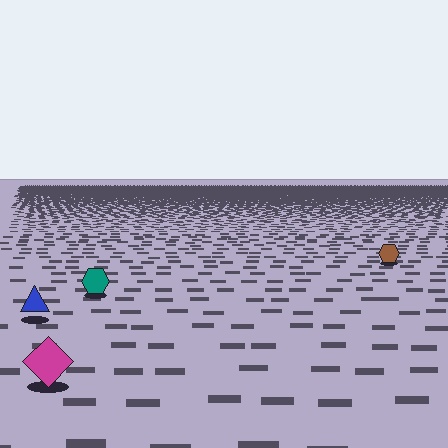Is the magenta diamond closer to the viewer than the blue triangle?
Yes. The magenta diamond is closer — you can tell from the texture gradient: the ground texture is coarser near it.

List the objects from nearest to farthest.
From nearest to farthest: the magenta diamond, the blue triangle, the teal hexagon, the brown hexagon.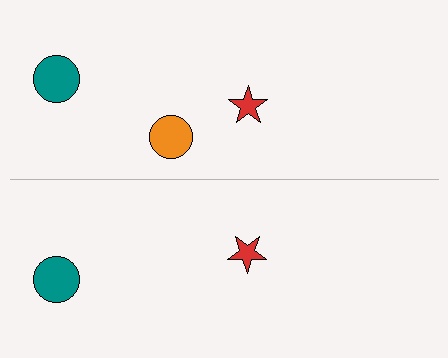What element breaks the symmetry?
A orange circle is missing from the bottom side.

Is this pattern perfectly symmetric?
No, the pattern is not perfectly symmetric. A orange circle is missing from the bottom side.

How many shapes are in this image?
There are 5 shapes in this image.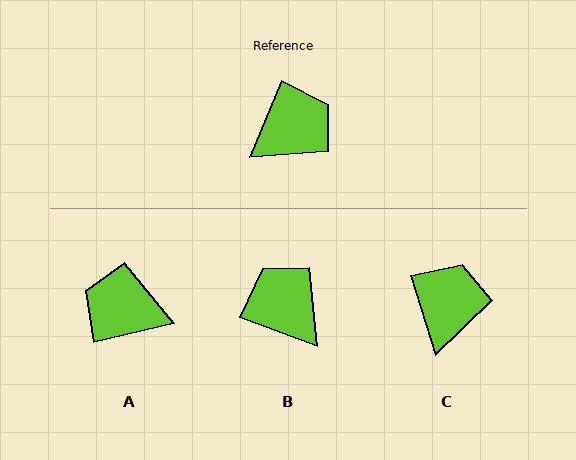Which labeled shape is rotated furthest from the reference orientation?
A, about 125 degrees away.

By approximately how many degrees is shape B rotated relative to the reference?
Approximately 91 degrees counter-clockwise.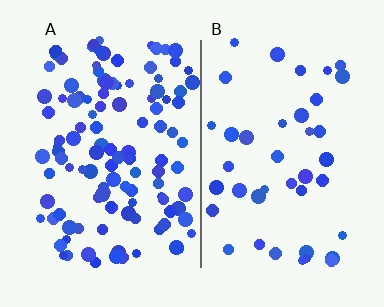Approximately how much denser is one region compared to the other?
Approximately 2.9× — region A over region B.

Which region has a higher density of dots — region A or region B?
A (the left).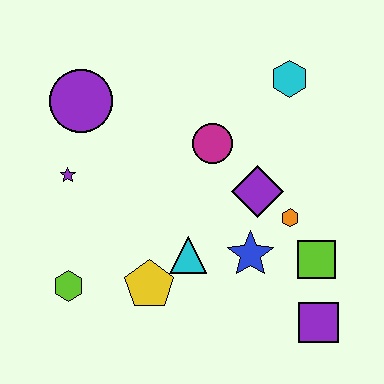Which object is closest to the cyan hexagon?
The magenta circle is closest to the cyan hexagon.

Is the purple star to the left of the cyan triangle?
Yes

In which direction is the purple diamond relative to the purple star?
The purple diamond is to the right of the purple star.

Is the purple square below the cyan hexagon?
Yes